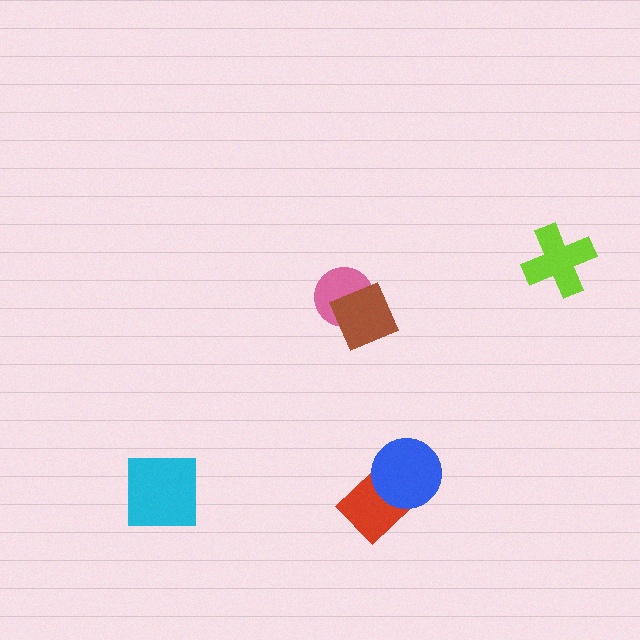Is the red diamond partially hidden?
Yes, it is partially covered by another shape.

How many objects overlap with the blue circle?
1 object overlaps with the blue circle.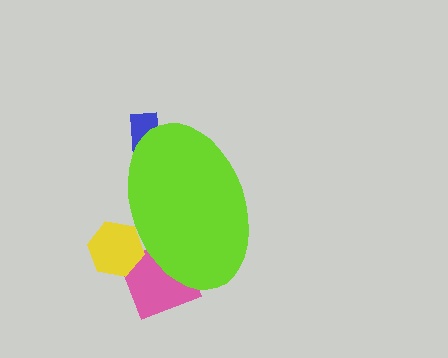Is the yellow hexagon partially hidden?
Yes, the yellow hexagon is partially hidden behind the lime ellipse.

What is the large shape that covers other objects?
A lime ellipse.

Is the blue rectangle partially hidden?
Yes, the blue rectangle is partially hidden behind the lime ellipse.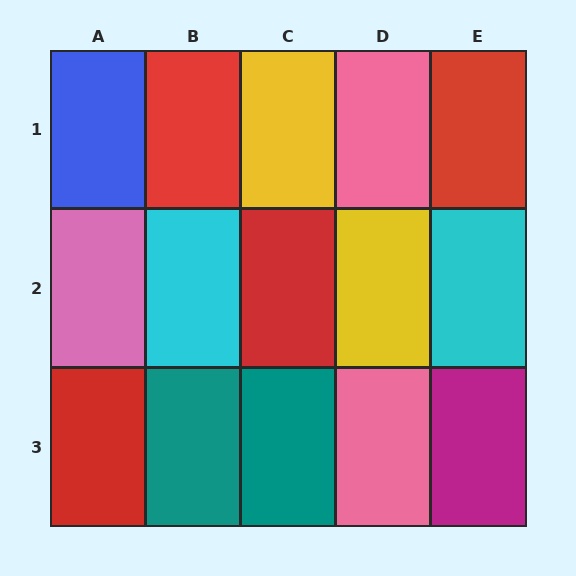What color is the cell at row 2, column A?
Pink.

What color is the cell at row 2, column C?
Red.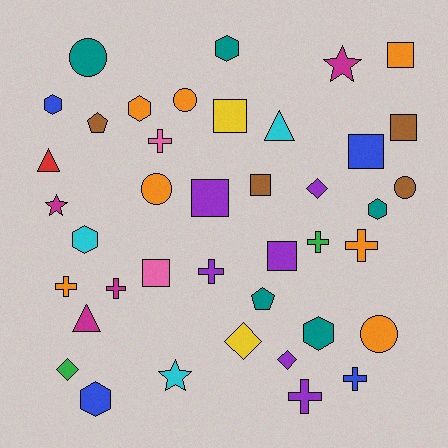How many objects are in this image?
There are 40 objects.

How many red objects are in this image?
There is 1 red object.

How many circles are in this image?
There are 5 circles.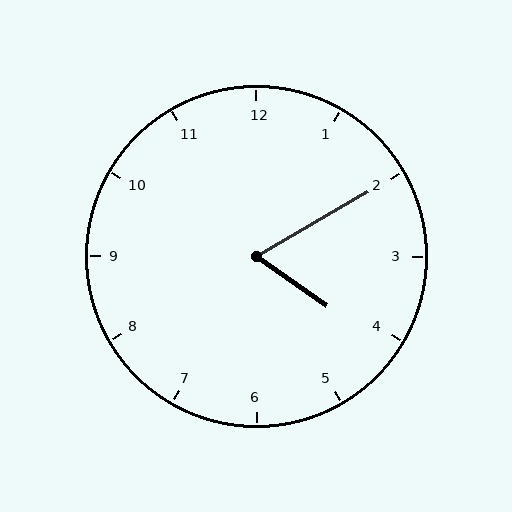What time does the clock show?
4:10.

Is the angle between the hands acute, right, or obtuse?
It is acute.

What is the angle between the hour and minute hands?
Approximately 65 degrees.